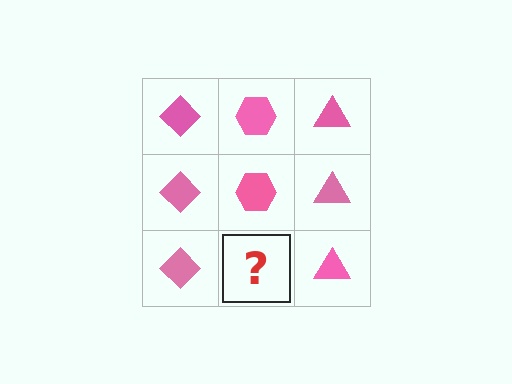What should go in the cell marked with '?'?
The missing cell should contain a pink hexagon.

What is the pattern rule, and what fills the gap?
The rule is that each column has a consistent shape. The gap should be filled with a pink hexagon.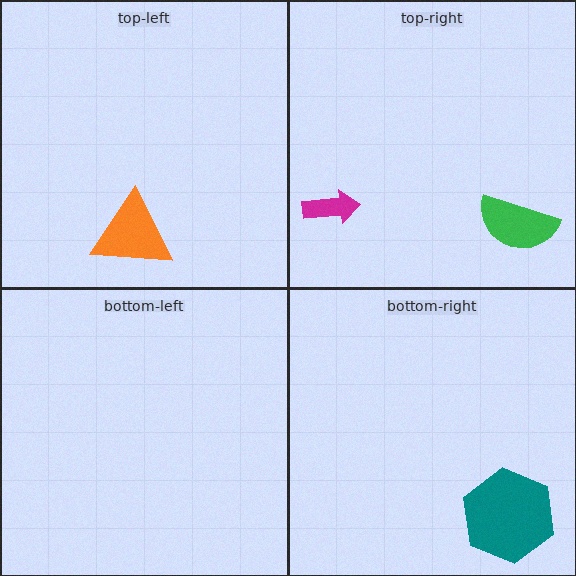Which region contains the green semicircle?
The top-right region.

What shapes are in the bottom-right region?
The teal hexagon.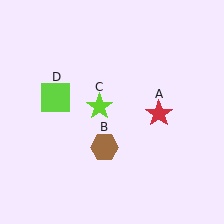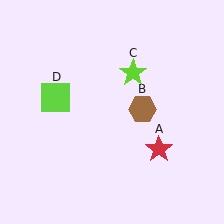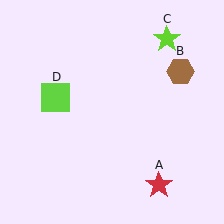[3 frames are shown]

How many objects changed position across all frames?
3 objects changed position: red star (object A), brown hexagon (object B), lime star (object C).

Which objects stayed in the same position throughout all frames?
Lime square (object D) remained stationary.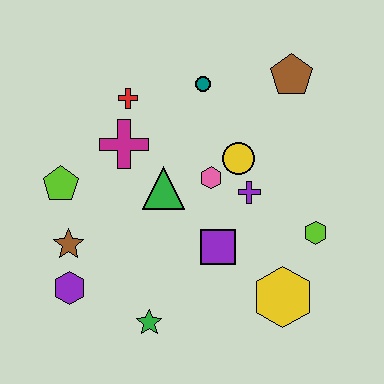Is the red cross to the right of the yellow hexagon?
No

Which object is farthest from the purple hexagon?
The brown pentagon is farthest from the purple hexagon.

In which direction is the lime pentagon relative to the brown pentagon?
The lime pentagon is to the left of the brown pentagon.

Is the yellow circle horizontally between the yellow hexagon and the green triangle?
Yes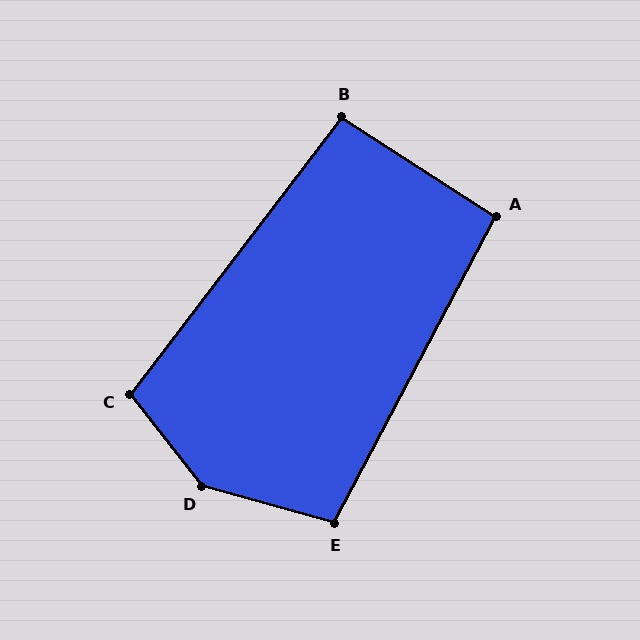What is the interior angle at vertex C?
Approximately 105 degrees (obtuse).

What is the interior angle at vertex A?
Approximately 95 degrees (obtuse).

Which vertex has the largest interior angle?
D, at approximately 144 degrees.